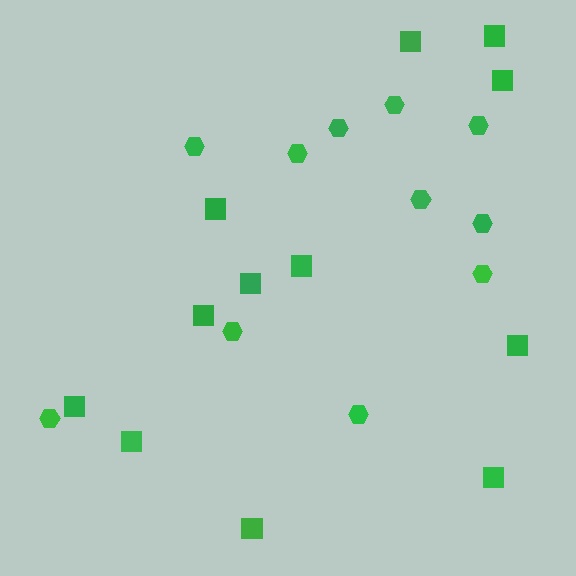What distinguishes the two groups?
There are 2 groups: one group of hexagons (11) and one group of squares (12).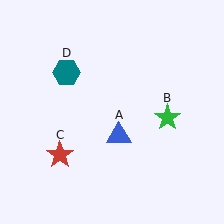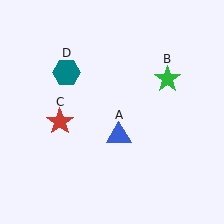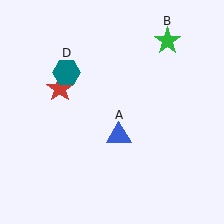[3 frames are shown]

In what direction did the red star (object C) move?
The red star (object C) moved up.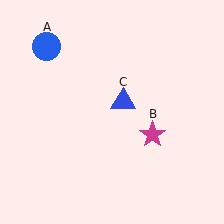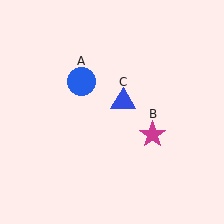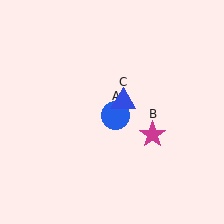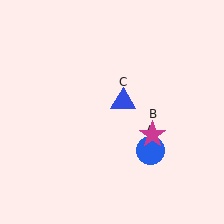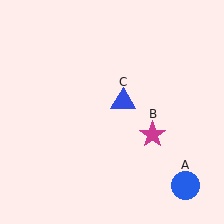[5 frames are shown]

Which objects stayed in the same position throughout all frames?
Magenta star (object B) and blue triangle (object C) remained stationary.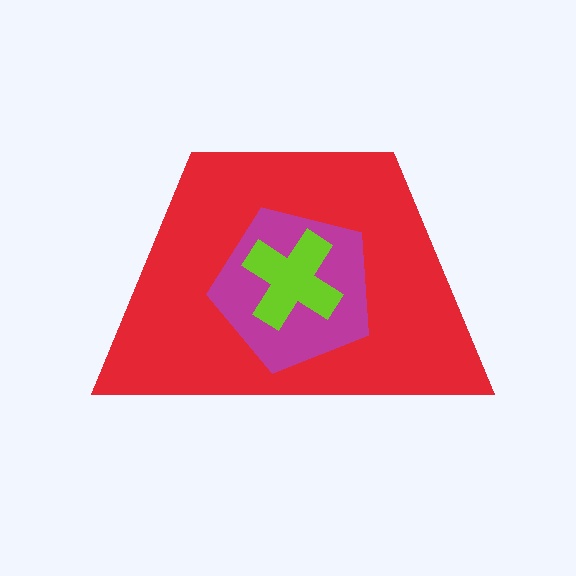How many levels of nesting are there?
3.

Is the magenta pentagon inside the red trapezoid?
Yes.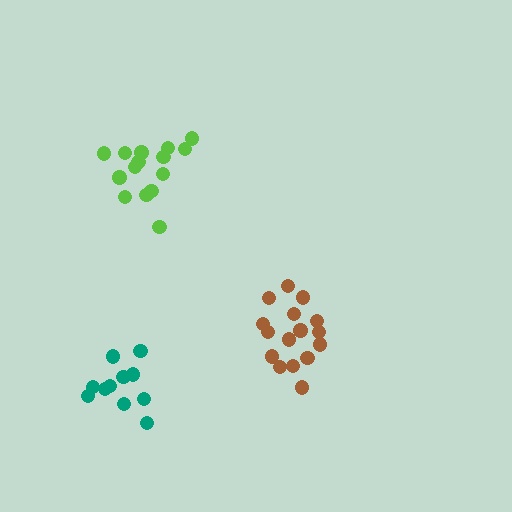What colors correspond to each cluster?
The clusters are colored: brown, teal, lime.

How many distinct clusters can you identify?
There are 3 distinct clusters.